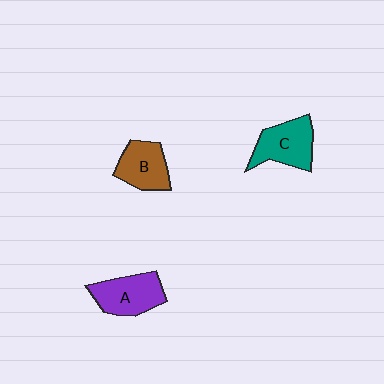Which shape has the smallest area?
Shape B (brown).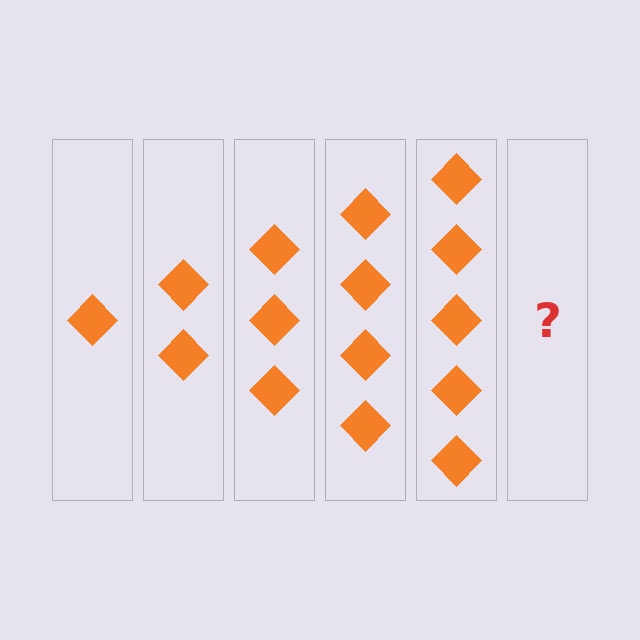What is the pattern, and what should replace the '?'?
The pattern is that each step adds one more diamond. The '?' should be 6 diamonds.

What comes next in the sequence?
The next element should be 6 diamonds.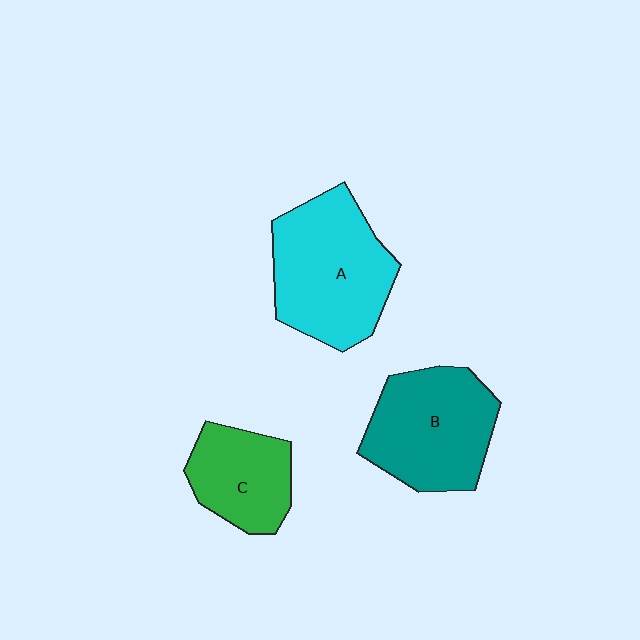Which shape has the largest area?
Shape A (cyan).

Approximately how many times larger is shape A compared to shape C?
Approximately 1.6 times.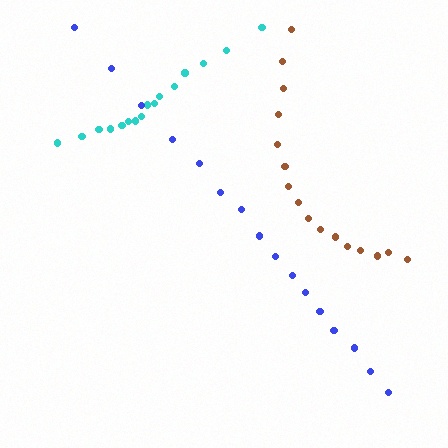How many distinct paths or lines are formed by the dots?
There are 3 distinct paths.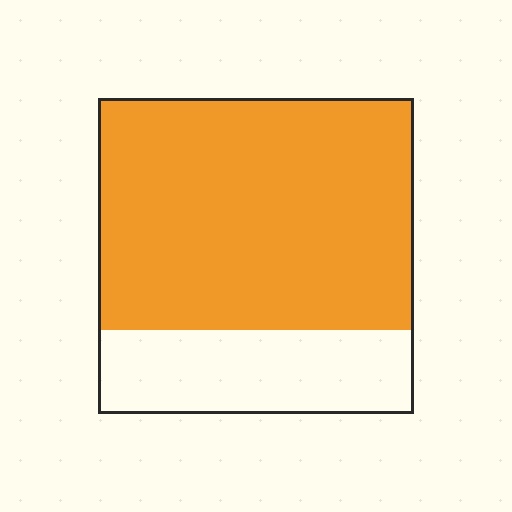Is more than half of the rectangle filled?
Yes.